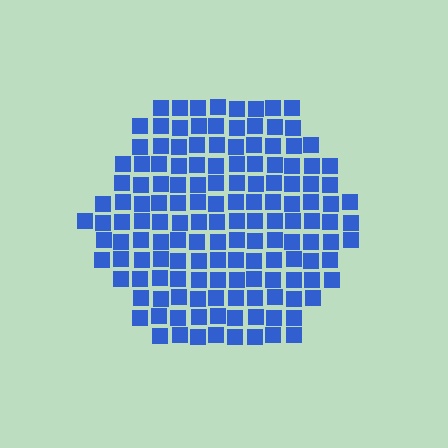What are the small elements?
The small elements are squares.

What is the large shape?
The large shape is a hexagon.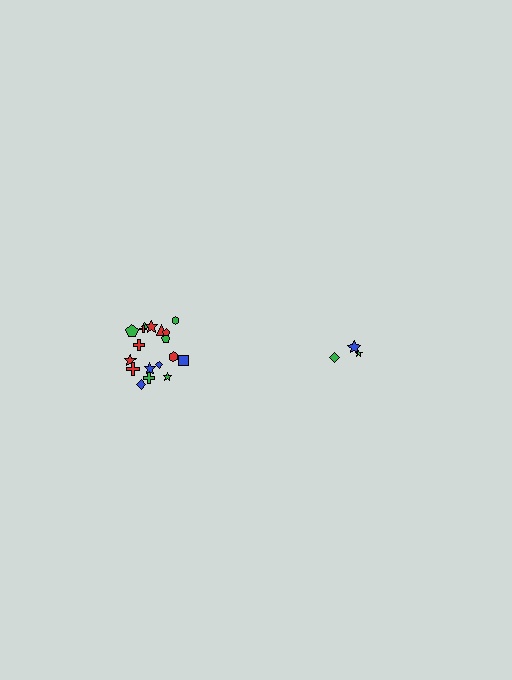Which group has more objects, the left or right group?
The left group.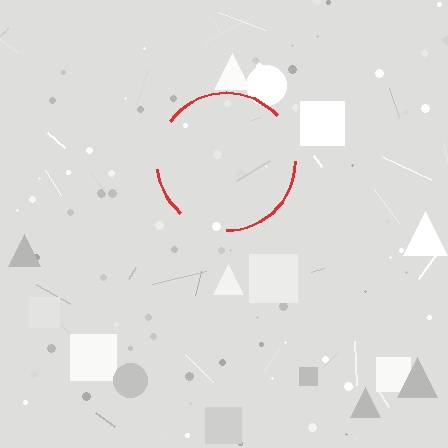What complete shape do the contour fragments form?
The contour fragments form a circle.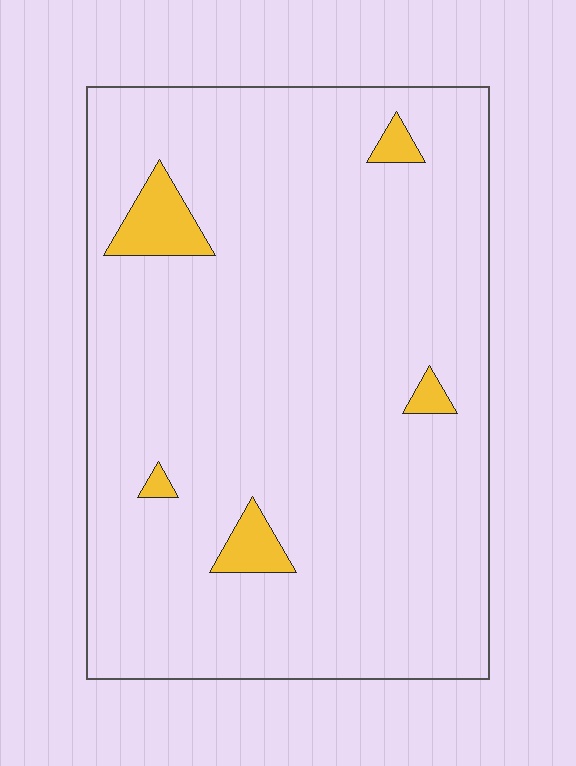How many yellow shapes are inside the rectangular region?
5.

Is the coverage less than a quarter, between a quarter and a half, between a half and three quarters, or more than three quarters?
Less than a quarter.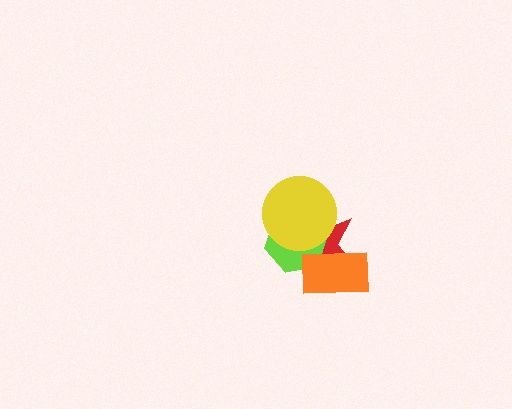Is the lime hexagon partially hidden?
Yes, it is partially covered by another shape.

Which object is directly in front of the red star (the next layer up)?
The lime hexagon is directly in front of the red star.